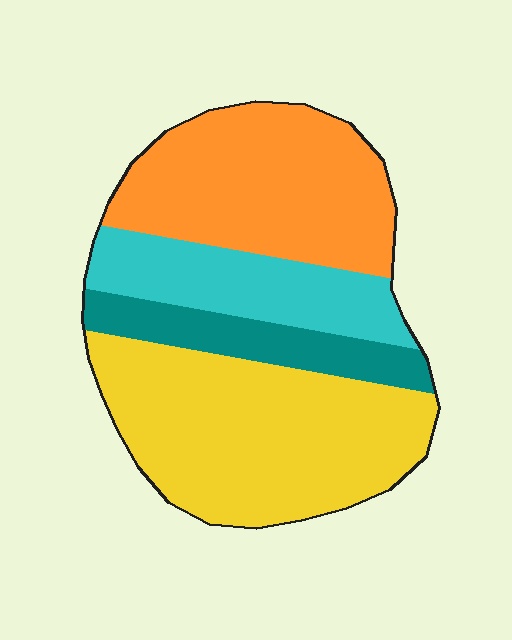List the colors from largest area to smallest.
From largest to smallest: yellow, orange, cyan, teal.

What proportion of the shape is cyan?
Cyan takes up about one sixth (1/6) of the shape.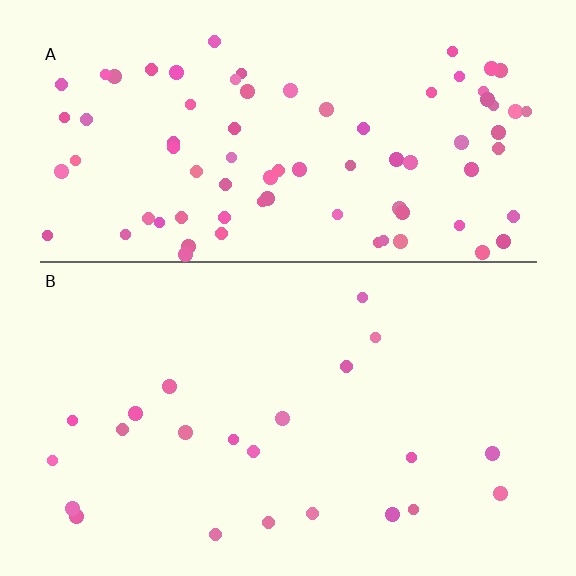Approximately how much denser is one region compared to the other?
Approximately 3.6× — region A over region B.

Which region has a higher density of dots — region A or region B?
A (the top).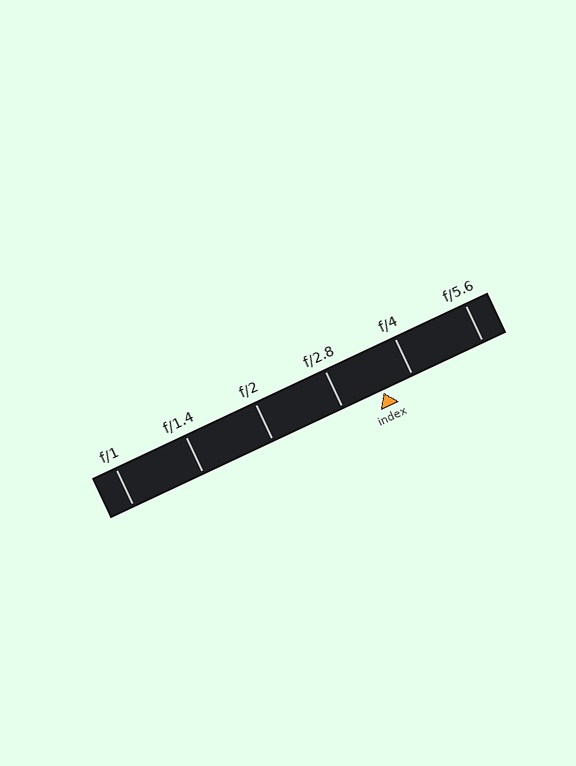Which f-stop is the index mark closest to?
The index mark is closest to f/4.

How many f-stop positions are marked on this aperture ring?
There are 6 f-stop positions marked.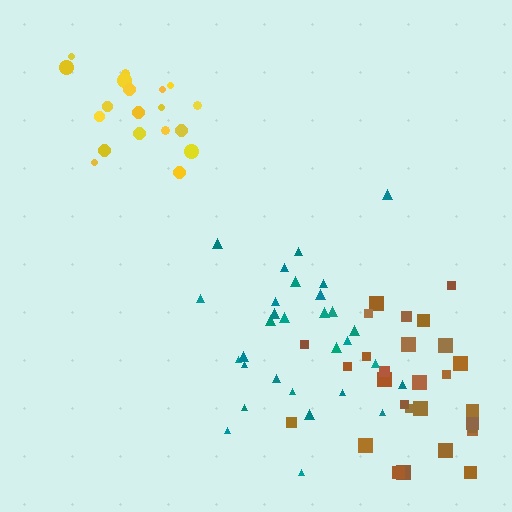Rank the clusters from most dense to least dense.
yellow, teal, brown.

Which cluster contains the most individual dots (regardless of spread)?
Teal (30).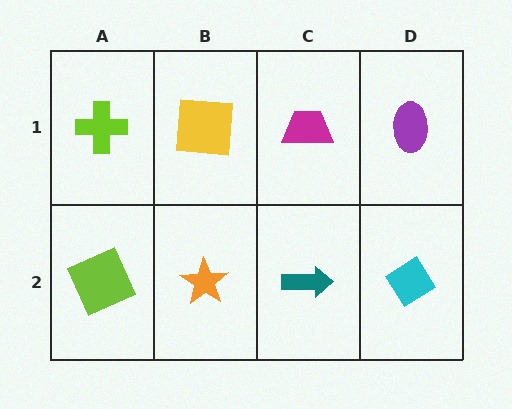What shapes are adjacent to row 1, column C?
A teal arrow (row 2, column C), a yellow square (row 1, column B), a purple ellipse (row 1, column D).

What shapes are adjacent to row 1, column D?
A cyan diamond (row 2, column D), a magenta trapezoid (row 1, column C).